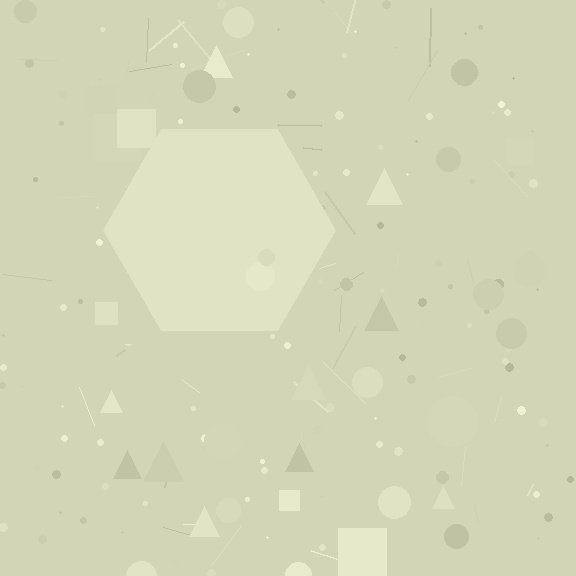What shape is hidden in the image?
A hexagon is hidden in the image.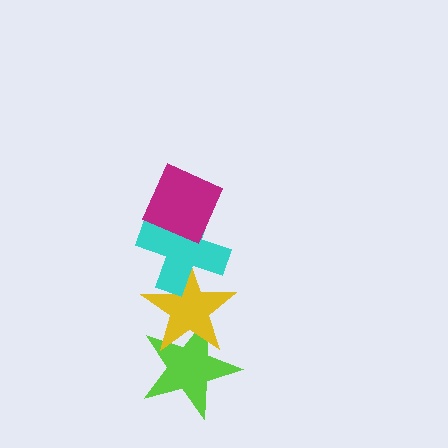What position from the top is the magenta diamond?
The magenta diamond is 1st from the top.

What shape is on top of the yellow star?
The cyan cross is on top of the yellow star.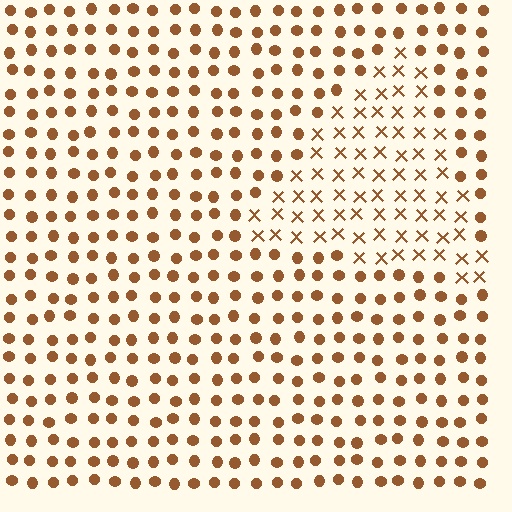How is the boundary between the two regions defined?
The boundary is defined by a change in element shape: X marks inside vs. circles outside. All elements share the same color and spacing.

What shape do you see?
I see a triangle.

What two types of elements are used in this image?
The image uses X marks inside the triangle region and circles outside it.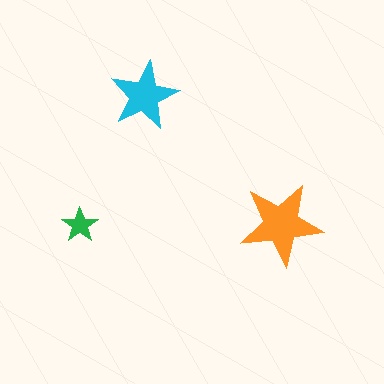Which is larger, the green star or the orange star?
The orange one.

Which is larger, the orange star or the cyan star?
The orange one.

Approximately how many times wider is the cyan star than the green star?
About 2 times wider.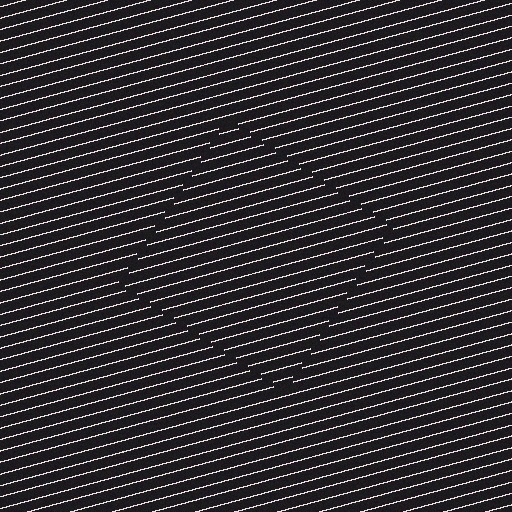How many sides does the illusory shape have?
4 sides — the line-ends trace a square.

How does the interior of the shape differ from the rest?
The interior of the shape contains the same grating, shifted by half a period — the contour is defined by the phase discontinuity where line-ends from the inner and outer gratings abut.